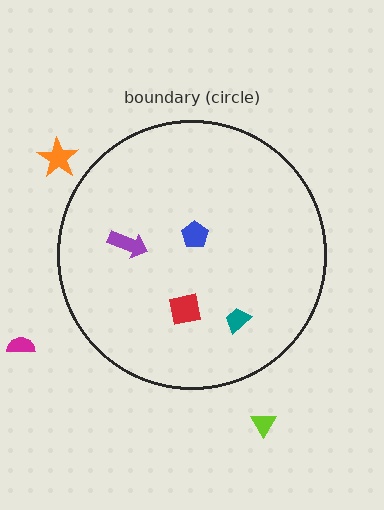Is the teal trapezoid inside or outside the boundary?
Inside.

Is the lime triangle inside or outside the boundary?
Outside.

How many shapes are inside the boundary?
4 inside, 3 outside.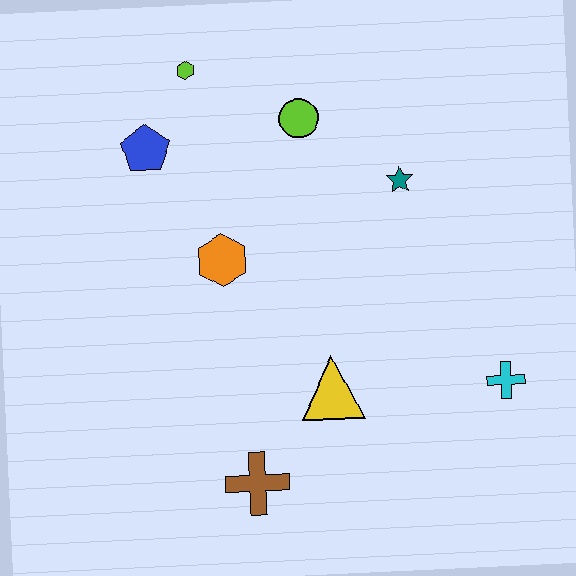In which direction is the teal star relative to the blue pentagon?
The teal star is to the right of the blue pentagon.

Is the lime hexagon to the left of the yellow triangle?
Yes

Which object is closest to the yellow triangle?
The brown cross is closest to the yellow triangle.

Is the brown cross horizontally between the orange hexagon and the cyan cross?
Yes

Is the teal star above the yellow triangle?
Yes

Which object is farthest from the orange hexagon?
The cyan cross is farthest from the orange hexagon.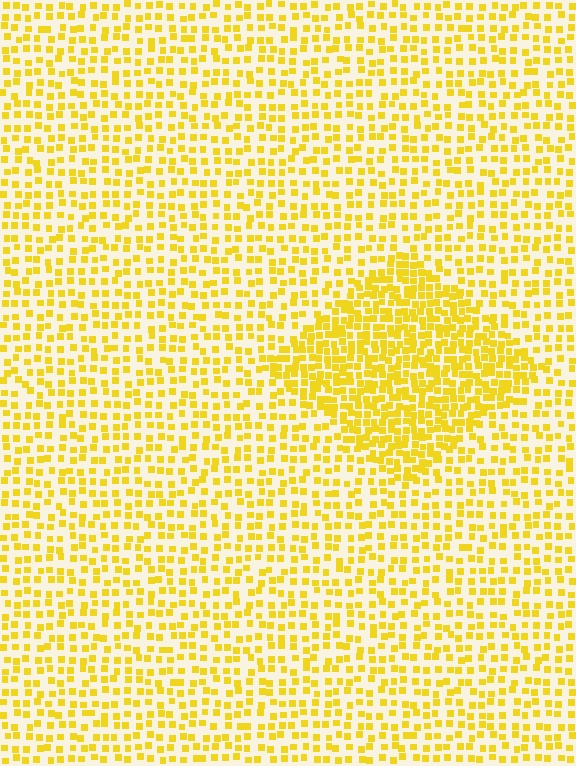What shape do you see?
I see a diamond.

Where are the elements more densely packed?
The elements are more densely packed inside the diamond boundary.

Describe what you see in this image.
The image contains small yellow elements arranged at two different densities. A diamond-shaped region is visible where the elements are more densely packed than the surrounding area.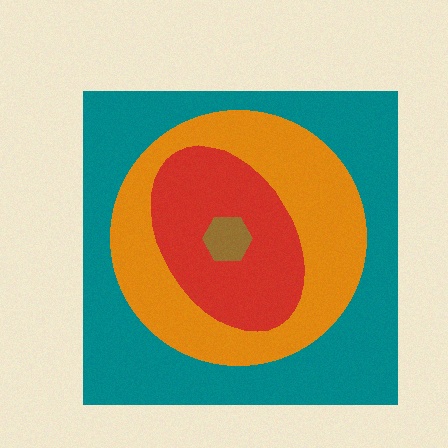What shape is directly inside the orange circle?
The red ellipse.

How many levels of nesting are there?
4.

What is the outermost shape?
The teal square.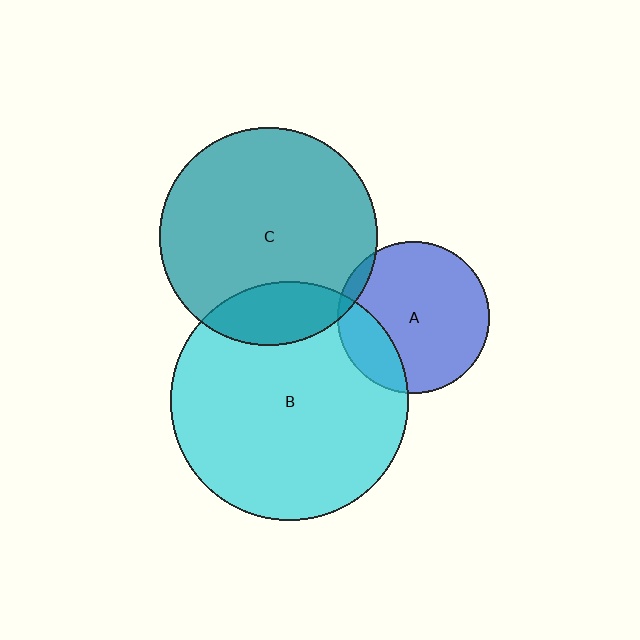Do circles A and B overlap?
Yes.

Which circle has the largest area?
Circle B (cyan).